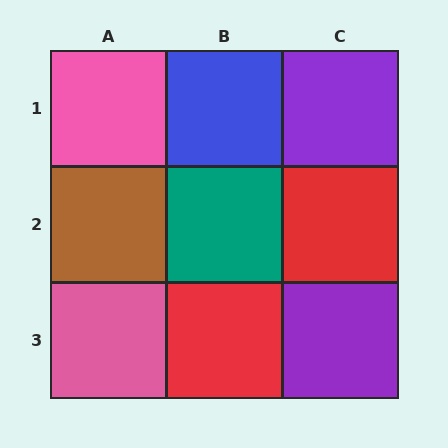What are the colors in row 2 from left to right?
Brown, teal, red.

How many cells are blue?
1 cell is blue.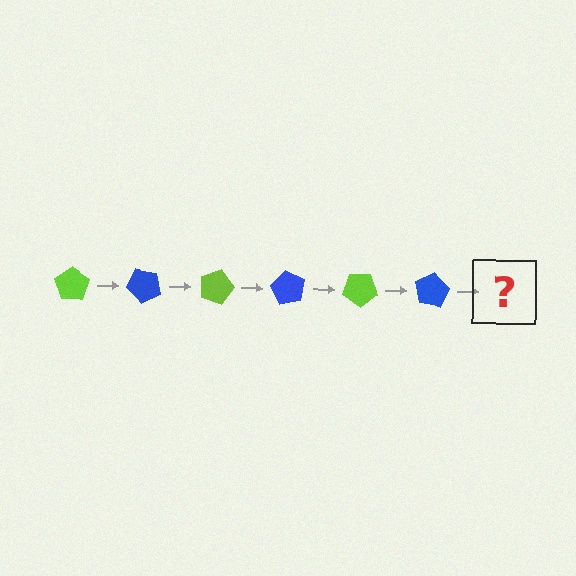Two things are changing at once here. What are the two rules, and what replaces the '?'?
The two rules are that it rotates 45 degrees each step and the color cycles through lime and blue. The '?' should be a lime pentagon, rotated 270 degrees from the start.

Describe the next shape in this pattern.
It should be a lime pentagon, rotated 270 degrees from the start.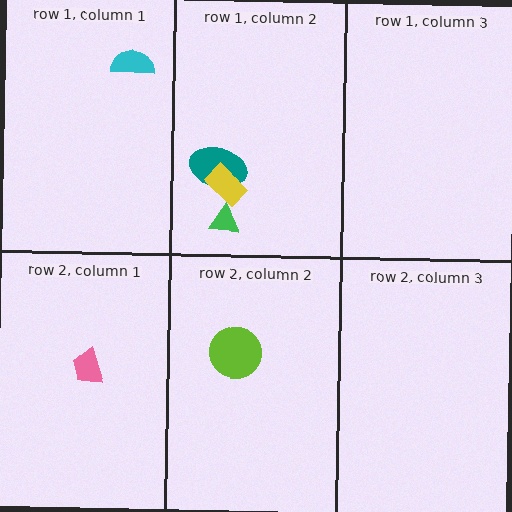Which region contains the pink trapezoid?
The row 2, column 1 region.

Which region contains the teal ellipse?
The row 1, column 2 region.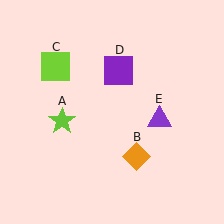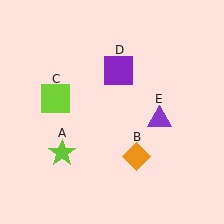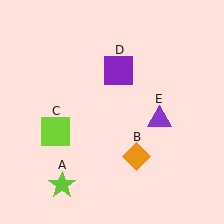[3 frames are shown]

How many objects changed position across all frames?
2 objects changed position: lime star (object A), lime square (object C).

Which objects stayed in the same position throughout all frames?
Orange diamond (object B) and purple square (object D) and purple triangle (object E) remained stationary.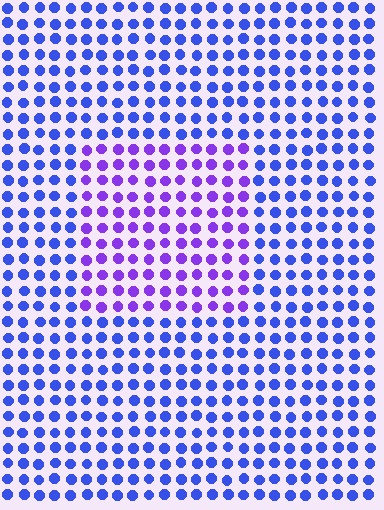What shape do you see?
I see a rectangle.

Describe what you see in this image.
The image is filled with small blue elements in a uniform arrangement. A rectangle-shaped region is visible where the elements are tinted to a slightly different hue, forming a subtle color boundary.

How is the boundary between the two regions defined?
The boundary is defined purely by a slight shift in hue (about 37 degrees). Spacing, size, and orientation are identical on both sides.